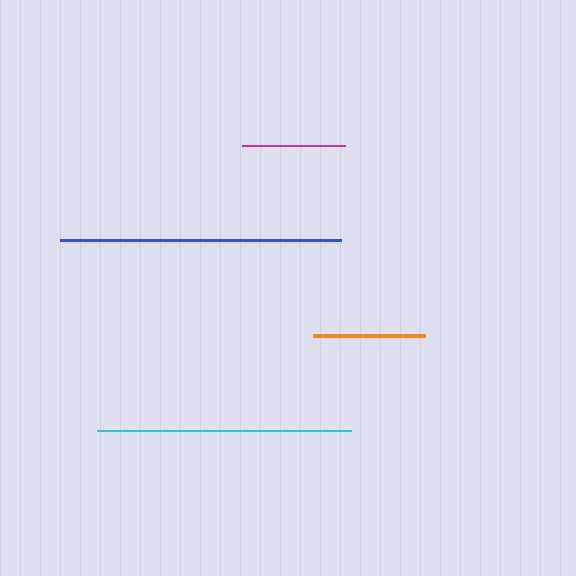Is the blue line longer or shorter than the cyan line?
The blue line is longer than the cyan line.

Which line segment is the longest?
The blue line is the longest at approximately 281 pixels.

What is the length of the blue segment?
The blue segment is approximately 281 pixels long.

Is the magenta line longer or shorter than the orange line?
The orange line is longer than the magenta line.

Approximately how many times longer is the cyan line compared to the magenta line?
The cyan line is approximately 2.5 times the length of the magenta line.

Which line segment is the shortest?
The magenta line is the shortest at approximately 103 pixels.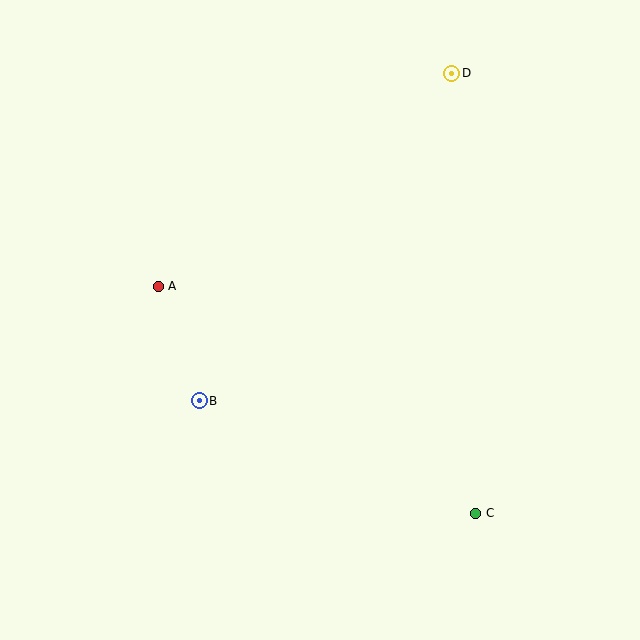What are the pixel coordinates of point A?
Point A is at (158, 286).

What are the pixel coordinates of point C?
Point C is at (476, 513).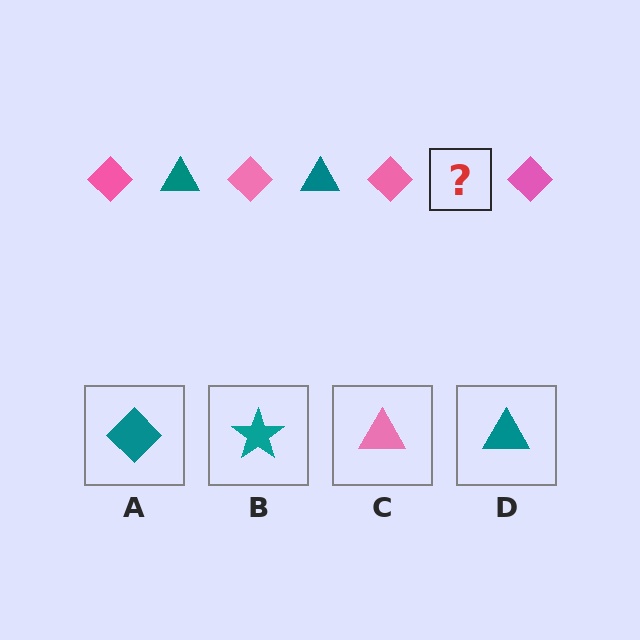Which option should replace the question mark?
Option D.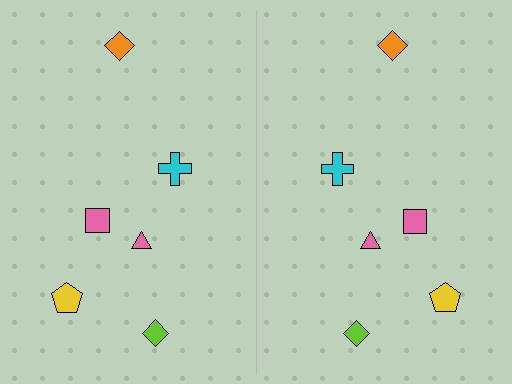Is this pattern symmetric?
Yes, this pattern has bilateral (reflection) symmetry.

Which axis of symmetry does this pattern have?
The pattern has a vertical axis of symmetry running through the center of the image.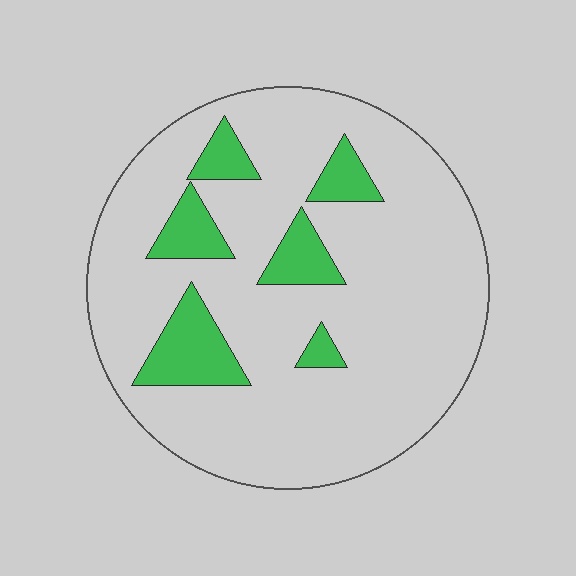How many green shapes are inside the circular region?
6.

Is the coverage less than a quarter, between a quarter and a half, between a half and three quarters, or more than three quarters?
Less than a quarter.